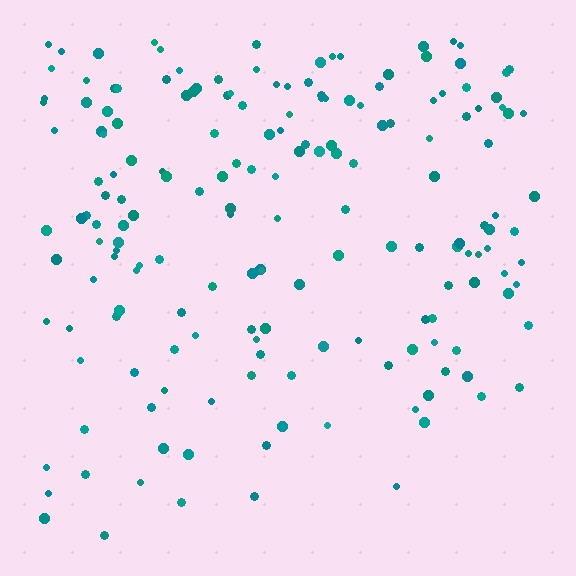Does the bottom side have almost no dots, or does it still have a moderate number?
Still a moderate number, just noticeably fewer than the top.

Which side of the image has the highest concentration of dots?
The top.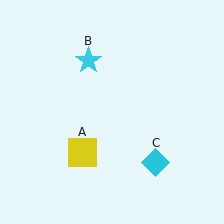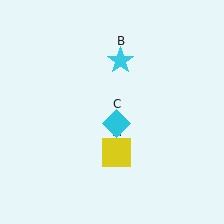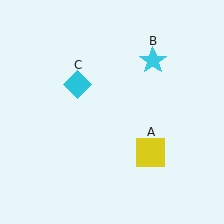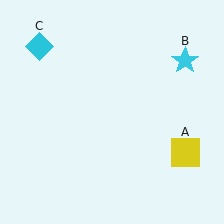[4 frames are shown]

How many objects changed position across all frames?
3 objects changed position: yellow square (object A), cyan star (object B), cyan diamond (object C).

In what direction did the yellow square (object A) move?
The yellow square (object A) moved right.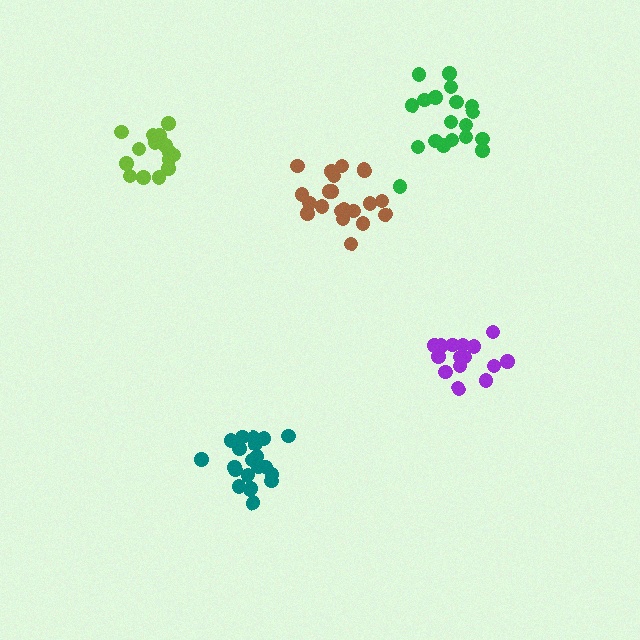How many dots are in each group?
Group 1: 19 dots, Group 2: 15 dots, Group 3: 16 dots, Group 4: 20 dots, Group 5: 21 dots (91 total).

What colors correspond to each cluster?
The clusters are colored: green, lime, purple, teal, brown.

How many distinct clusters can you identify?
There are 5 distinct clusters.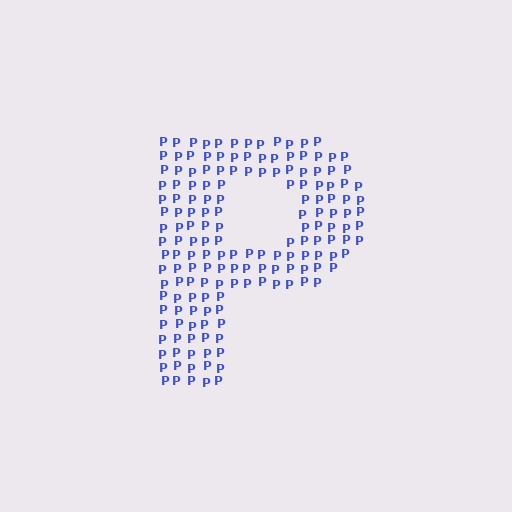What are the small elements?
The small elements are letter P's.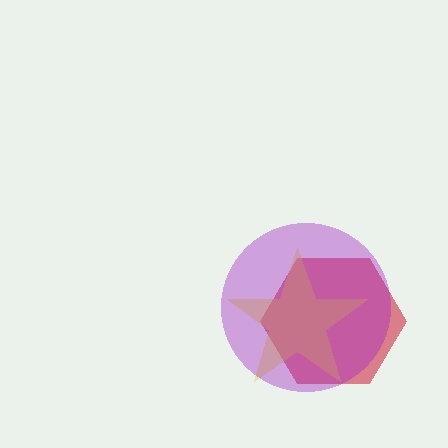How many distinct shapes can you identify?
There are 3 distinct shapes: a red hexagon, a yellow star, a purple circle.